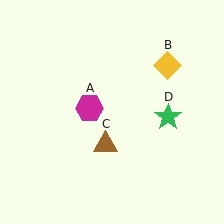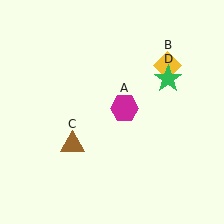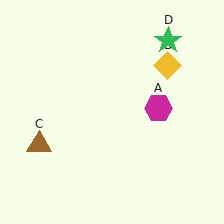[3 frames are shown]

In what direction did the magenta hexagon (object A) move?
The magenta hexagon (object A) moved right.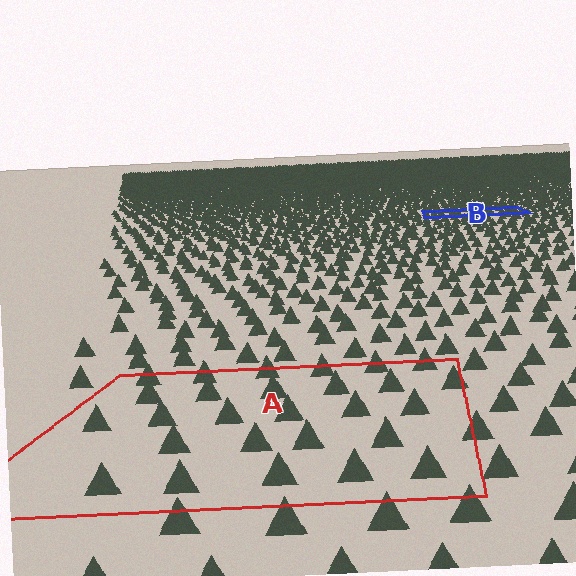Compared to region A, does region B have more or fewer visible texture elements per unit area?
Region B has more texture elements per unit area — they are packed more densely because it is farther away.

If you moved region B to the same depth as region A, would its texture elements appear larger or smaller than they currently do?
They would appear larger. At a closer depth, the same texture elements are projected at a bigger on-screen size.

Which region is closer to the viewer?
Region A is closer. The texture elements there are larger and more spread out.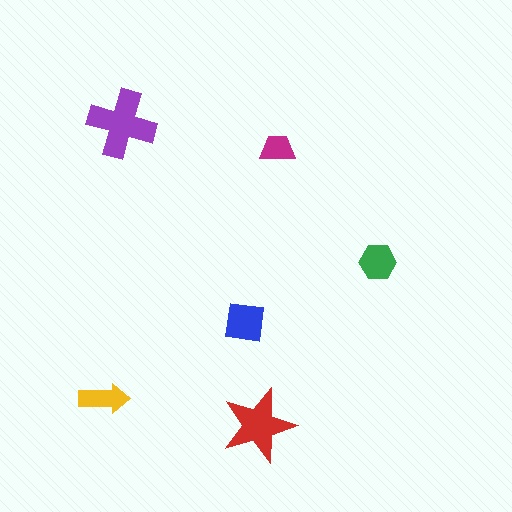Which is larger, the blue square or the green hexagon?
The blue square.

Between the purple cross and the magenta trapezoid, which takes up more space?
The purple cross.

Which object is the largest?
The purple cross.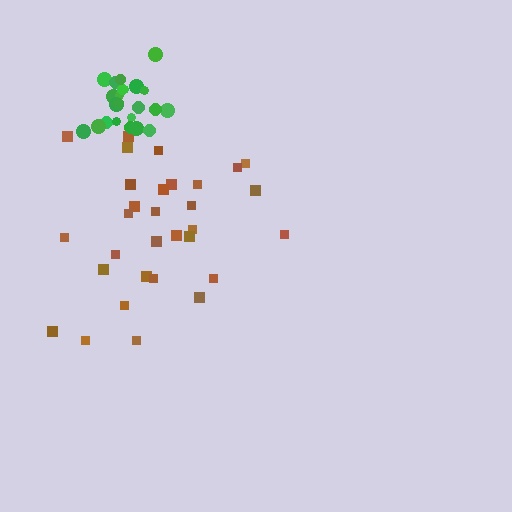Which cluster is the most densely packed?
Green.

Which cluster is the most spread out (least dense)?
Brown.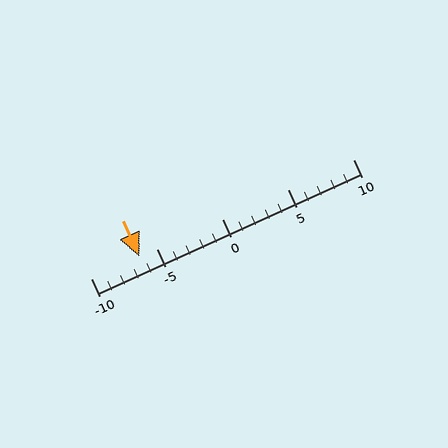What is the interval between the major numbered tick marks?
The major tick marks are spaced 5 units apart.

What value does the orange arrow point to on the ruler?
The orange arrow points to approximately -6.